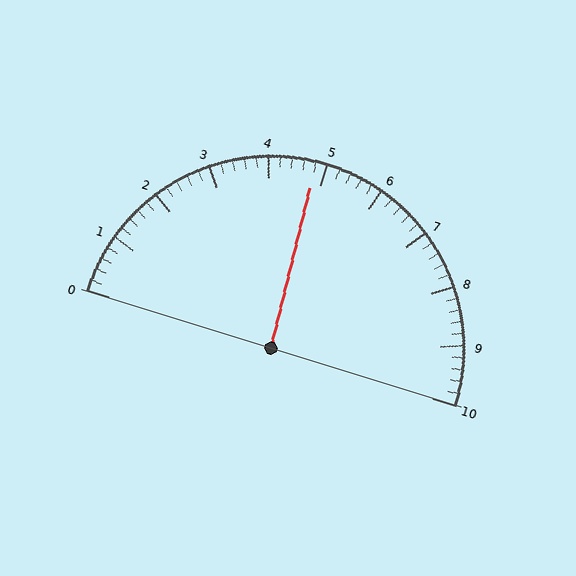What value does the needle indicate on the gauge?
The needle indicates approximately 4.8.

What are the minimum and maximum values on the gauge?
The gauge ranges from 0 to 10.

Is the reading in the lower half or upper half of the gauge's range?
The reading is in the lower half of the range (0 to 10).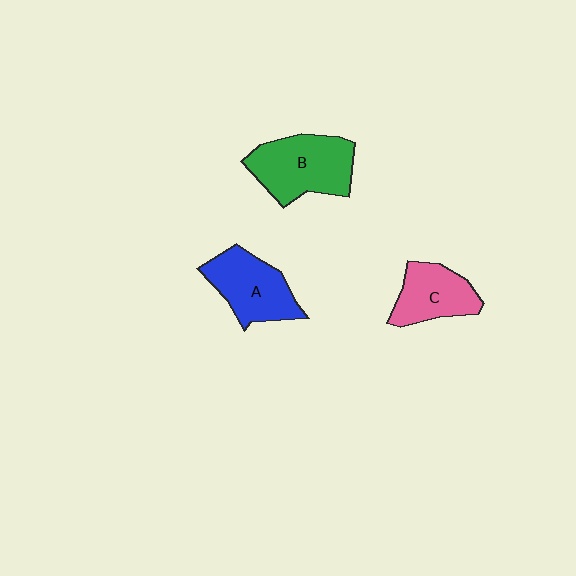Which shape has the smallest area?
Shape C (pink).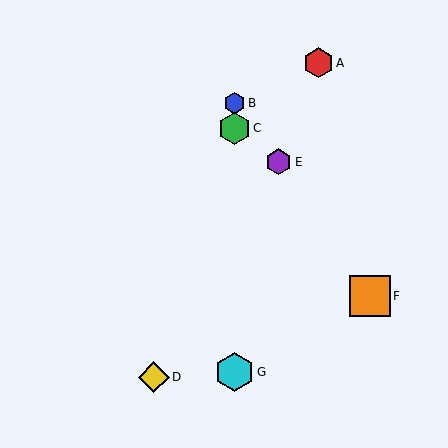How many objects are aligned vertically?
3 objects (B, C, G) are aligned vertically.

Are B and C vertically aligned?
Yes, both are at x≈234.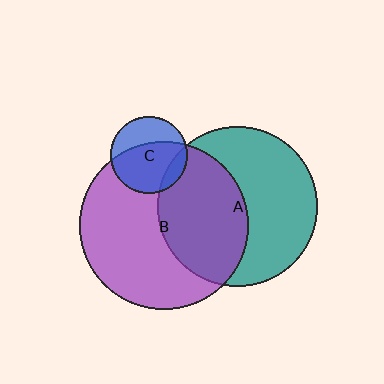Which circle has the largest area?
Circle B (purple).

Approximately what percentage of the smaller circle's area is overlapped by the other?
Approximately 65%.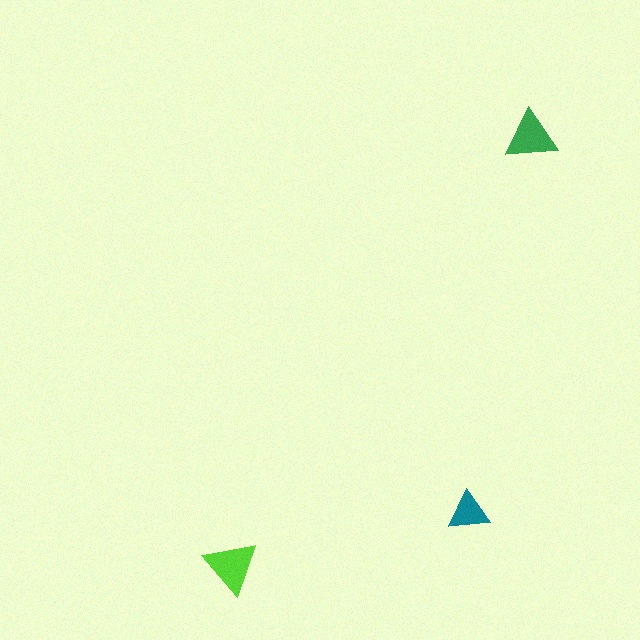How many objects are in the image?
There are 3 objects in the image.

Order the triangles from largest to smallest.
the lime one, the green one, the teal one.